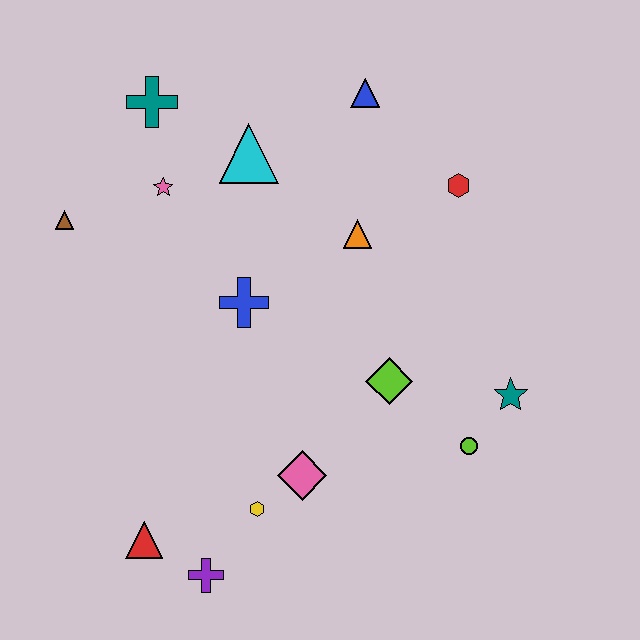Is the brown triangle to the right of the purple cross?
No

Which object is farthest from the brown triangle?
The teal star is farthest from the brown triangle.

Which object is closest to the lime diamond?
The lime circle is closest to the lime diamond.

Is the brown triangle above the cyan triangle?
No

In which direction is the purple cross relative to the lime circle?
The purple cross is to the left of the lime circle.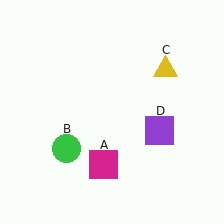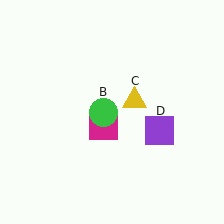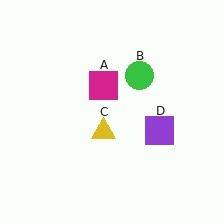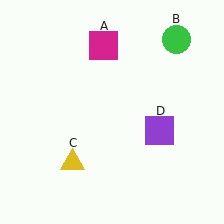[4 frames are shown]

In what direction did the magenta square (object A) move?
The magenta square (object A) moved up.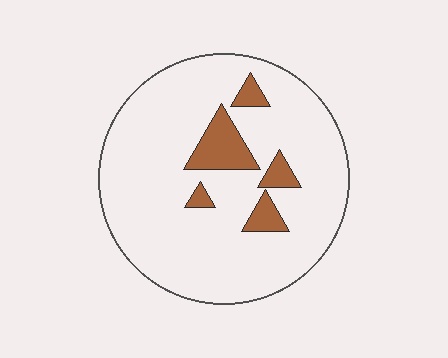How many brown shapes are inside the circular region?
5.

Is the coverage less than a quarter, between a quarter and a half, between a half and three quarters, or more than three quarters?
Less than a quarter.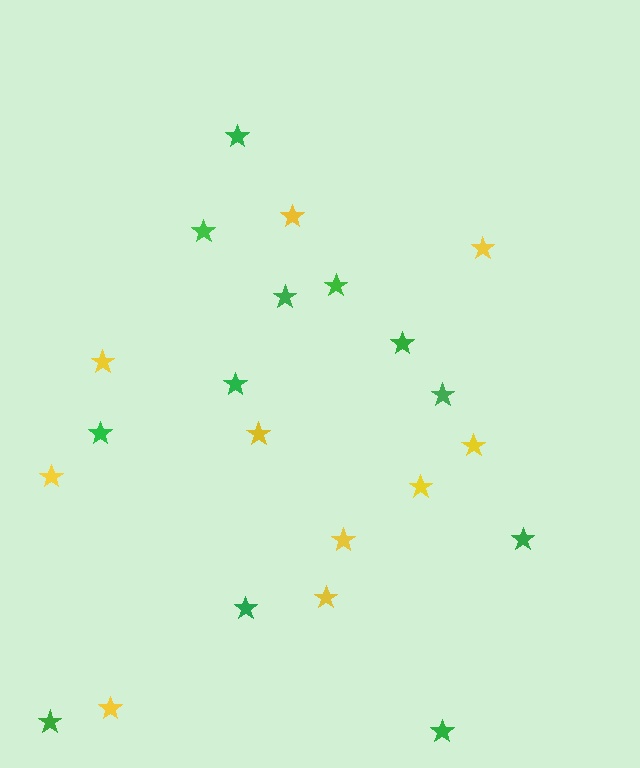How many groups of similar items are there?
There are 2 groups: one group of yellow stars (10) and one group of green stars (12).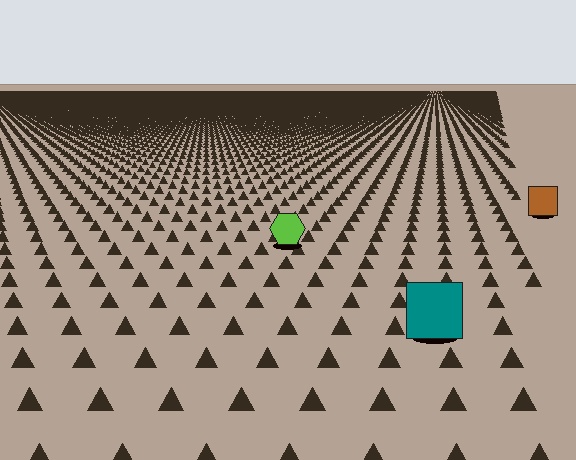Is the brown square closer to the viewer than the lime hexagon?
No. The lime hexagon is closer — you can tell from the texture gradient: the ground texture is coarser near it.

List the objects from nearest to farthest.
From nearest to farthest: the teal square, the lime hexagon, the brown square.